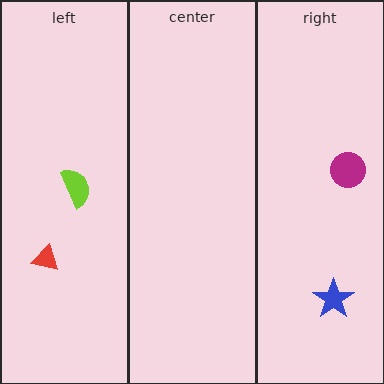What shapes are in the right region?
The magenta circle, the blue star.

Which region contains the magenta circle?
The right region.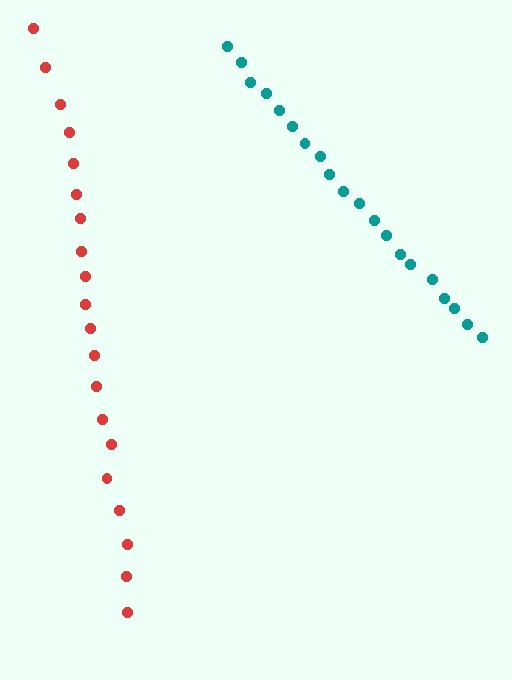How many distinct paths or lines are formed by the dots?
There are 2 distinct paths.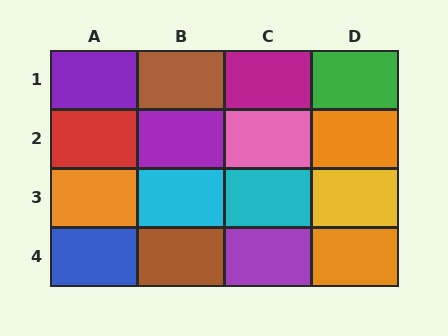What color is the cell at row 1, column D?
Green.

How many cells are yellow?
1 cell is yellow.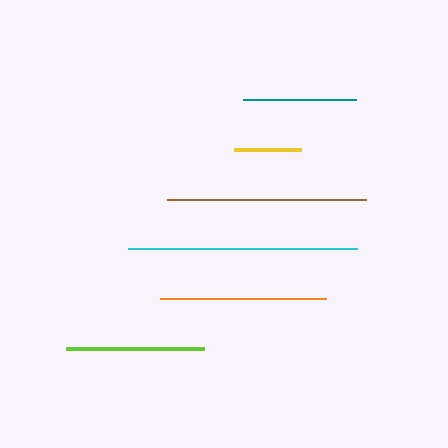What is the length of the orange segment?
The orange segment is approximately 167 pixels long.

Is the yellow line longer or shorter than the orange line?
The orange line is longer than the yellow line.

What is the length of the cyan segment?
The cyan segment is approximately 230 pixels long.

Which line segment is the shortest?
The yellow line is the shortest at approximately 68 pixels.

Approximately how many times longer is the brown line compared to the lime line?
The brown line is approximately 1.4 times the length of the lime line.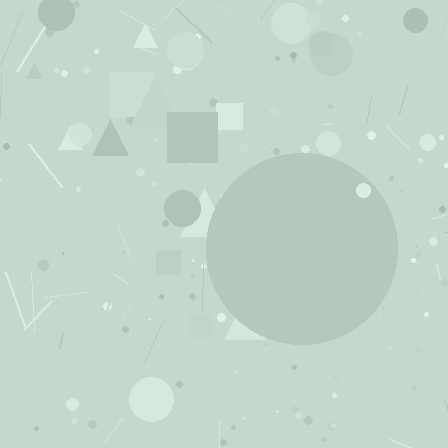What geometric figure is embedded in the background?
A circle is embedded in the background.